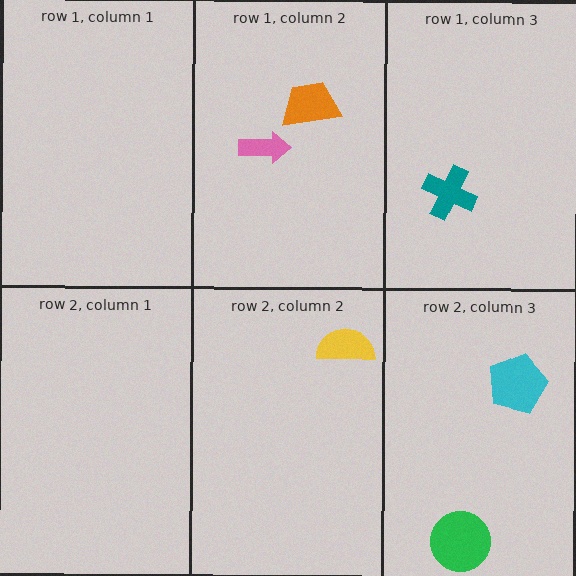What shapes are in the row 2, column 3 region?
The cyan pentagon, the green circle.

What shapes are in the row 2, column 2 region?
The yellow semicircle.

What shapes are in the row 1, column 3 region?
The teal cross.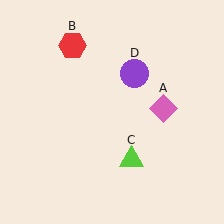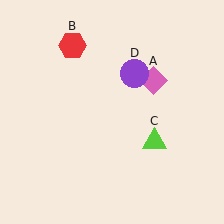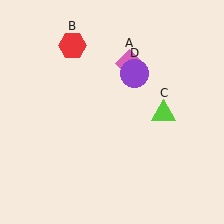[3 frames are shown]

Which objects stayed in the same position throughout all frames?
Red hexagon (object B) and purple circle (object D) remained stationary.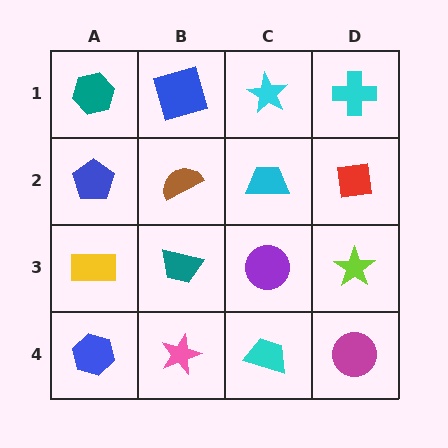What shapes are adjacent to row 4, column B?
A teal trapezoid (row 3, column B), a blue hexagon (row 4, column A), a cyan trapezoid (row 4, column C).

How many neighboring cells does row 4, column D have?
2.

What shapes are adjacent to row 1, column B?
A brown semicircle (row 2, column B), a teal hexagon (row 1, column A), a cyan star (row 1, column C).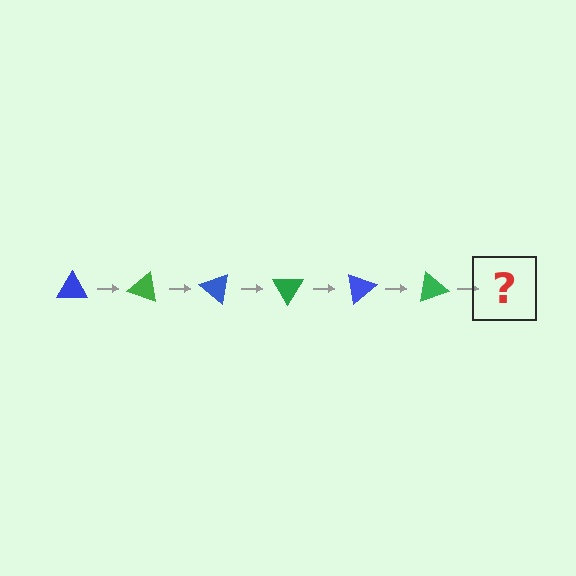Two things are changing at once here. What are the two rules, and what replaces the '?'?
The two rules are that it rotates 20 degrees each step and the color cycles through blue and green. The '?' should be a blue triangle, rotated 120 degrees from the start.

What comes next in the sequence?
The next element should be a blue triangle, rotated 120 degrees from the start.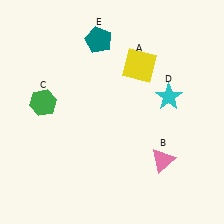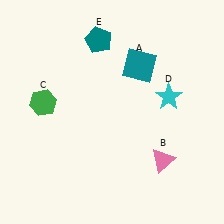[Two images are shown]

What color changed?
The square (A) changed from yellow in Image 1 to teal in Image 2.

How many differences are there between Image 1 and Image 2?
There is 1 difference between the two images.